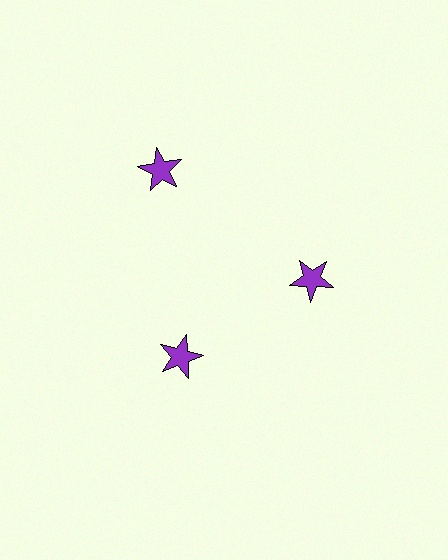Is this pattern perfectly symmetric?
No. The 3 purple stars are arranged in a ring, but one element near the 11 o'clock position is pushed outward from the center, breaking the 3-fold rotational symmetry.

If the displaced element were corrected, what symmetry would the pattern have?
It would have 3-fold rotational symmetry — the pattern would map onto itself every 120 degrees.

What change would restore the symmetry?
The symmetry would be restored by moving it inward, back onto the ring so that all 3 stars sit at equal angles and equal distance from the center.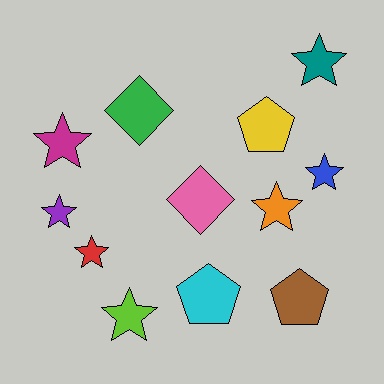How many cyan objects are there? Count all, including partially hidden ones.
There is 1 cyan object.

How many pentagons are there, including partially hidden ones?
There are 3 pentagons.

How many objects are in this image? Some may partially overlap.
There are 12 objects.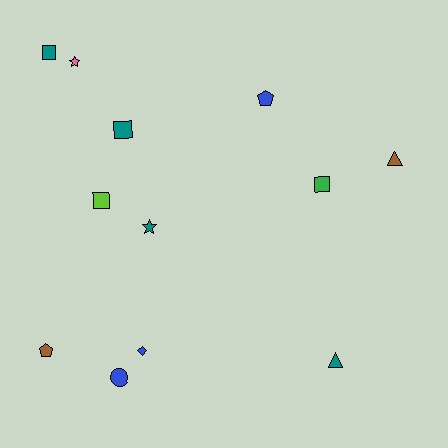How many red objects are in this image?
There are no red objects.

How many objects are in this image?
There are 12 objects.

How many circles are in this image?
There is 1 circle.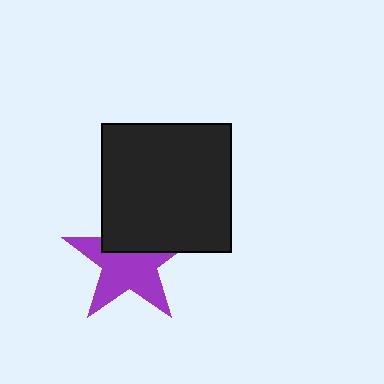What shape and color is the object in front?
The object in front is a black square.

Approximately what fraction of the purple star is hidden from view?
Roughly 37% of the purple star is hidden behind the black square.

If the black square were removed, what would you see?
You would see the complete purple star.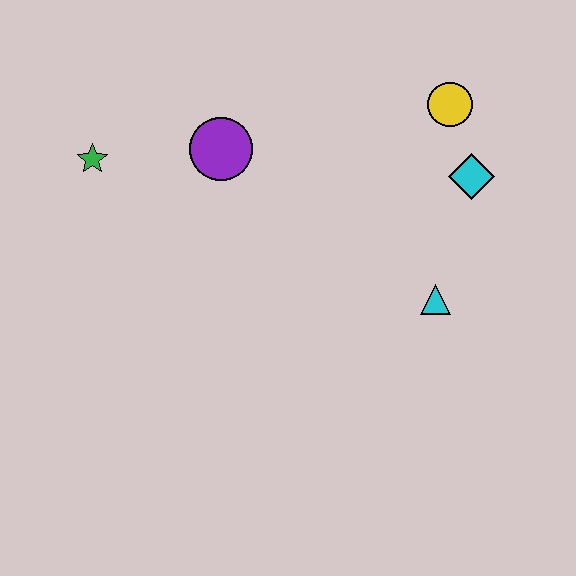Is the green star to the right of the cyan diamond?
No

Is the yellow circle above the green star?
Yes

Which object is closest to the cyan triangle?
The cyan diamond is closest to the cyan triangle.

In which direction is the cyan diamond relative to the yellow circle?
The cyan diamond is below the yellow circle.